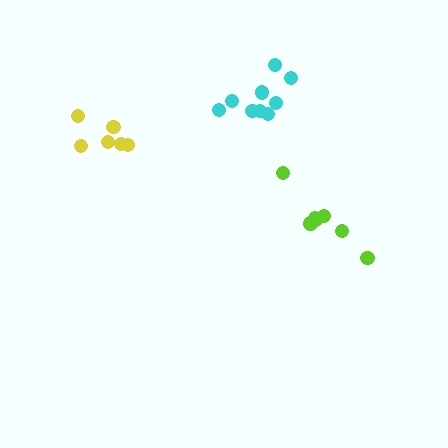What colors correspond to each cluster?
The clusters are colored: yellow, cyan, lime.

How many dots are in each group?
Group 1: 7 dots, Group 2: 9 dots, Group 3: 7 dots (23 total).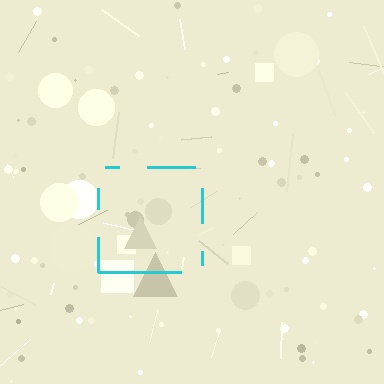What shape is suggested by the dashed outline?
The dashed outline suggests a square.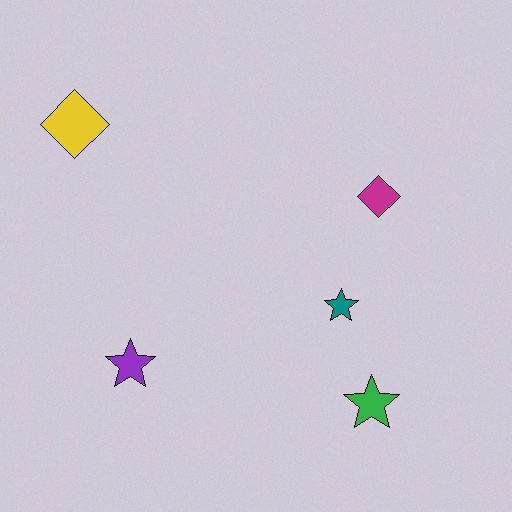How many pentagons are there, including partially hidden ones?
There are no pentagons.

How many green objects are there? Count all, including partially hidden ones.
There is 1 green object.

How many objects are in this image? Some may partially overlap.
There are 5 objects.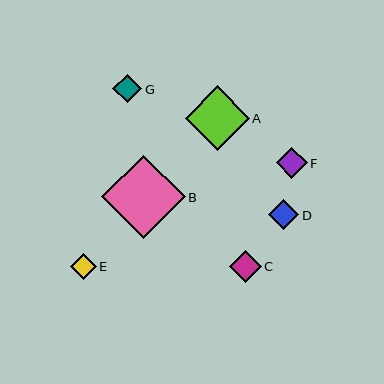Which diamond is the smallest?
Diamond E is the smallest with a size of approximately 26 pixels.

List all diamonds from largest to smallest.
From largest to smallest: B, A, C, F, D, G, E.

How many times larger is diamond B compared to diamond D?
Diamond B is approximately 2.8 times the size of diamond D.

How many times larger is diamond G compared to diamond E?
Diamond G is approximately 1.1 times the size of diamond E.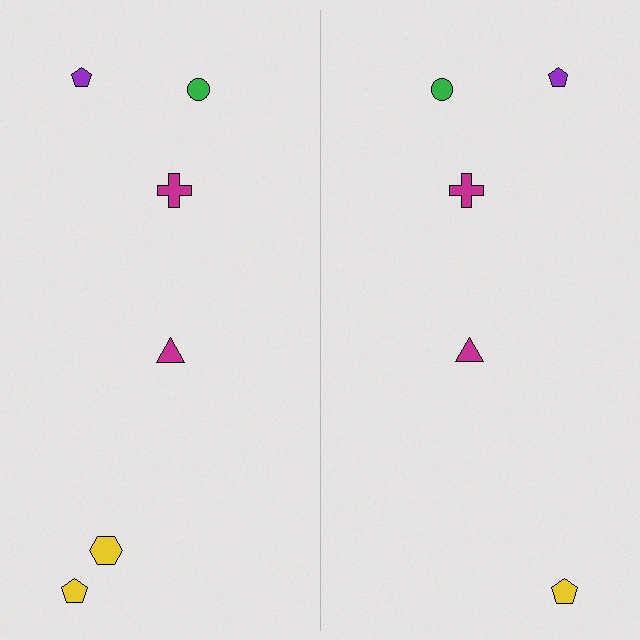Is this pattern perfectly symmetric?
No, the pattern is not perfectly symmetric. A yellow hexagon is missing from the right side.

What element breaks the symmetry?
A yellow hexagon is missing from the right side.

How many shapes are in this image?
There are 11 shapes in this image.